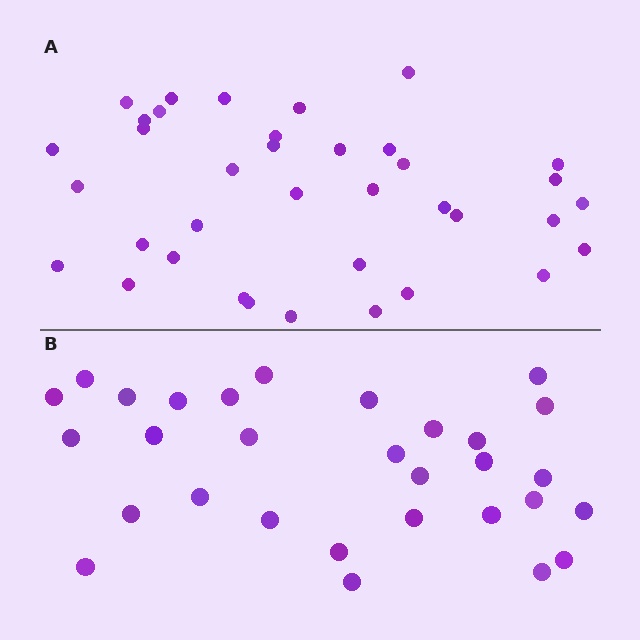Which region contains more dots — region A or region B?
Region A (the top region) has more dots.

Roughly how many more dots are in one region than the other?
Region A has roughly 8 or so more dots than region B.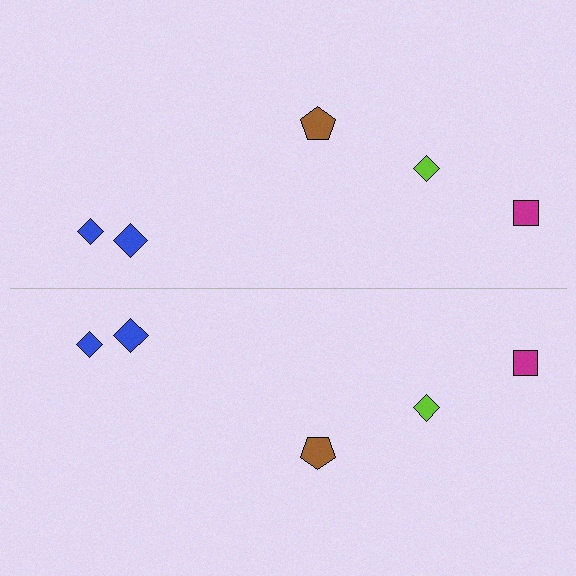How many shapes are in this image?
There are 10 shapes in this image.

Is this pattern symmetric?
Yes, this pattern has bilateral (reflection) symmetry.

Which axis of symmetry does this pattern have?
The pattern has a horizontal axis of symmetry running through the center of the image.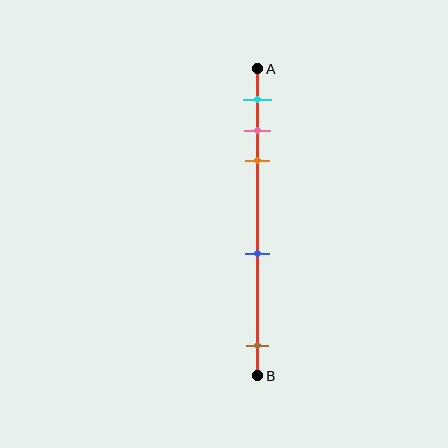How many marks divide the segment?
There are 5 marks dividing the segment.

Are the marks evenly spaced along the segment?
No, the marks are not evenly spaced.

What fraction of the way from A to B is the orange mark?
The orange mark is approximately 30% (0.3) of the way from A to B.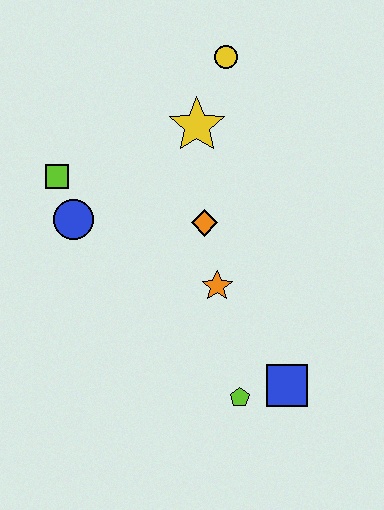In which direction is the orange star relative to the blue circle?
The orange star is to the right of the blue circle.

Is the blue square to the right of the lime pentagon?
Yes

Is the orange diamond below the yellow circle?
Yes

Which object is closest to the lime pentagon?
The blue square is closest to the lime pentagon.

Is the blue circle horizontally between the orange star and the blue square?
No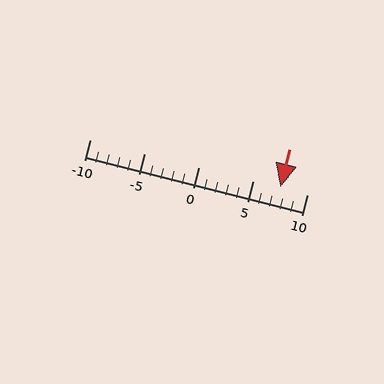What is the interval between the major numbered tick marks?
The major tick marks are spaced 5 units apart.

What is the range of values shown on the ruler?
The ruler shows values from -10 to 10.